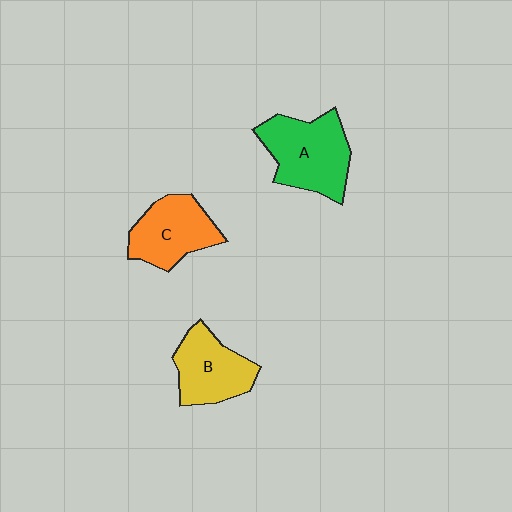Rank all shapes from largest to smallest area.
From largest to smallest: A (green), C (orange), B (yellow).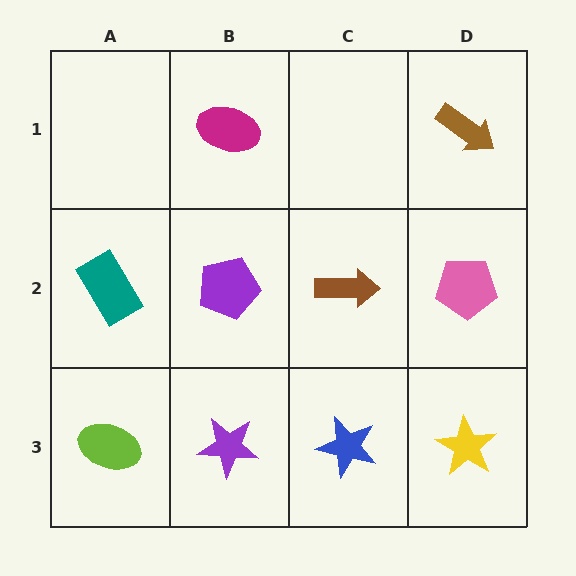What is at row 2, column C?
A brown arrow.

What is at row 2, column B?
A purple pentagon.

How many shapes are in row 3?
4 shapes.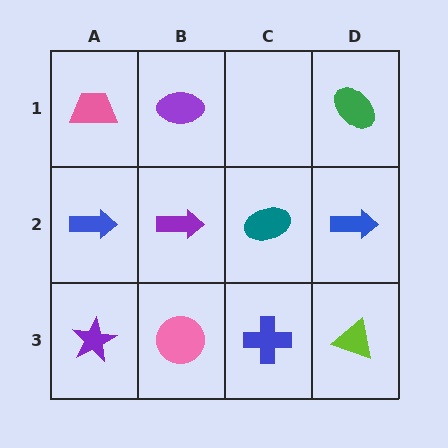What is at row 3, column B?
A pink circle.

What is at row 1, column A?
A pink trapezoid.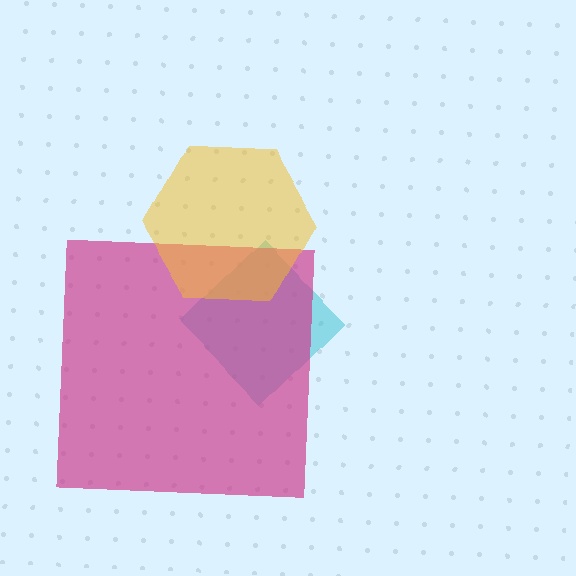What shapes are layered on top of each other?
The layered shapes are: a cyan diamond, a magenta square, a yellow hexagon.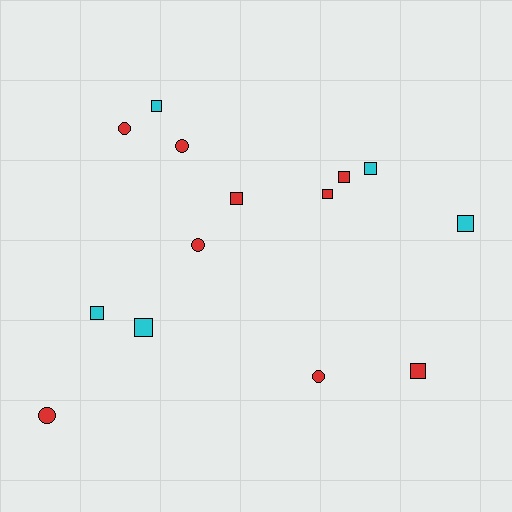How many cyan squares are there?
There are 5 cyan squares.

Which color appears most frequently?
Red, with 9 objects.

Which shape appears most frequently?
Square, with 9 objects.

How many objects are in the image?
There are 14 objects.